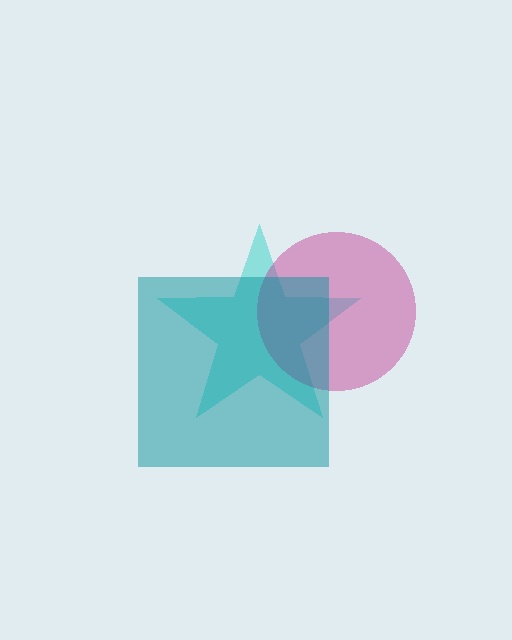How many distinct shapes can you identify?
There are 3 distinct shapes: a cyan star, a magenta circle, a teal square.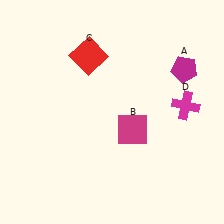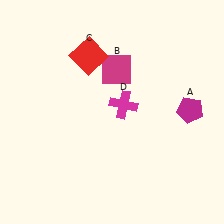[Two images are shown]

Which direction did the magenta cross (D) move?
The magenta cross (D) moved left.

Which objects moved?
The objects that moved are: the magenta pentagon (A), the magenta square (B), the magenta cross (D).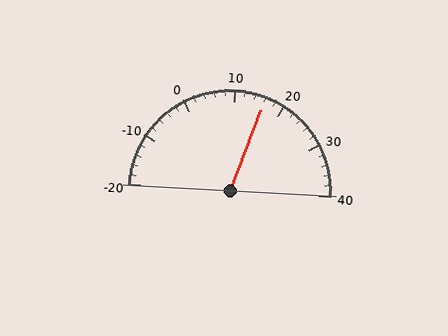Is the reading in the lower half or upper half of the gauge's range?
The reading is in the upper half of the range (-20 to 40).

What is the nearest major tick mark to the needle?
The nearest major tick mark is 20.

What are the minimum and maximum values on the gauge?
The gauge ranges from -20 to 40.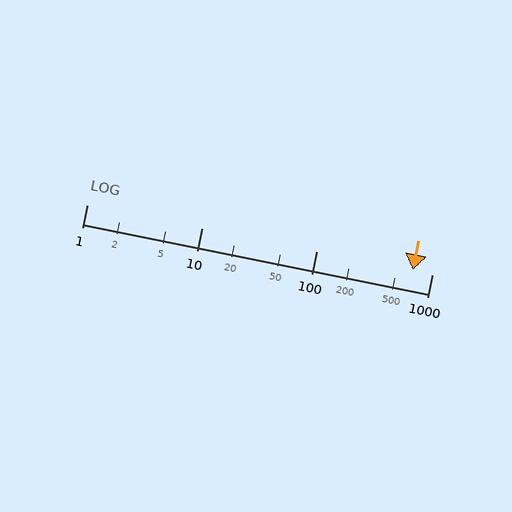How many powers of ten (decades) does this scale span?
The scale spans 3 decades, from 1 to 1000.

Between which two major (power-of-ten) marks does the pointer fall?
The pointer is between 100 and 1000.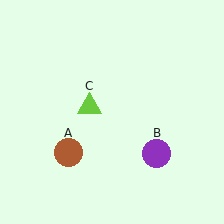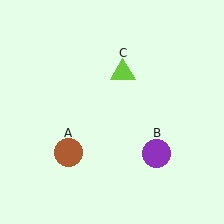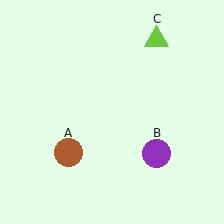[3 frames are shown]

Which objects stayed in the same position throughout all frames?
Brown circle (object A) and purple circle (object B) remained stationary.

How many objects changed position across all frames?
1 object changed position: lime triangle (object C).